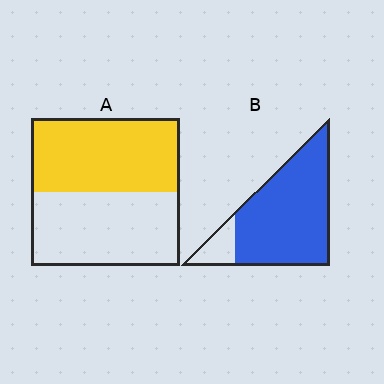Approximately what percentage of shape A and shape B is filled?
A is approximately 50% and B is approximately 85%.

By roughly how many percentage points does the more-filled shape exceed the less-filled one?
By roughly 35 percentage points (B over A).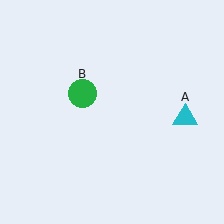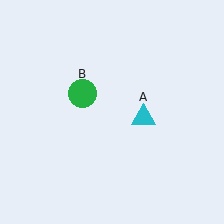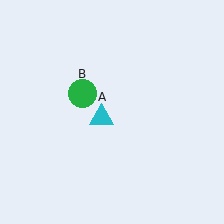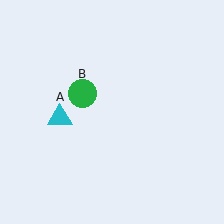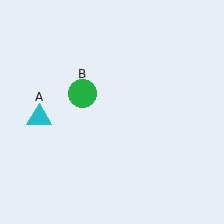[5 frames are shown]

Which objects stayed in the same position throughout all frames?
Green circle (object B) remained stationary.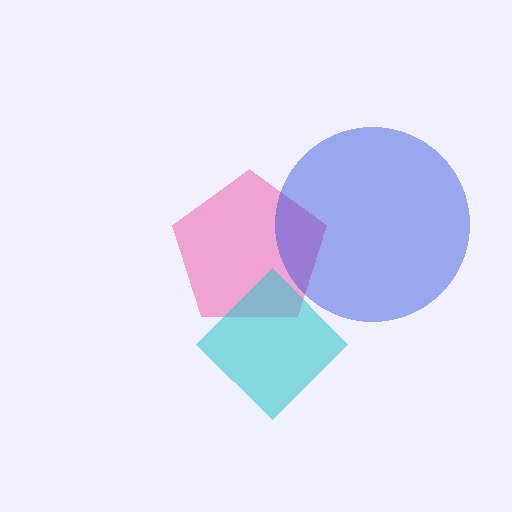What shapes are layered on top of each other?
The layered shapes are: a pink pentagon, a cyan diamond, a blue circle.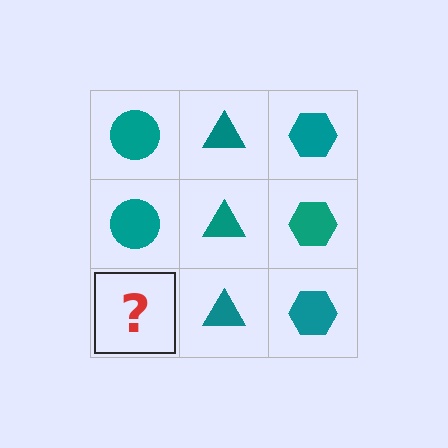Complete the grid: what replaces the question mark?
The question mark should be replaced with a teal circle.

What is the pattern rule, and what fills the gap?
The rule is that each column has a consistent shape. The gap should be filled with a teal circle.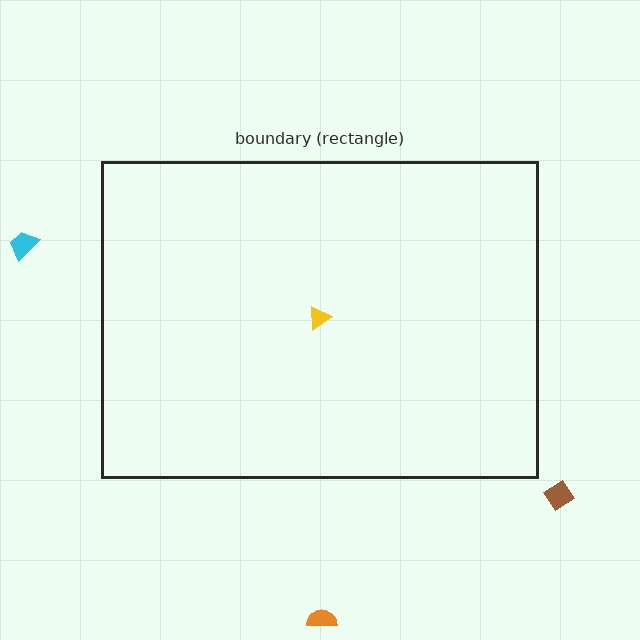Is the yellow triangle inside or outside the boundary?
Inside.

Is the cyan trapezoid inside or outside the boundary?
Outside.